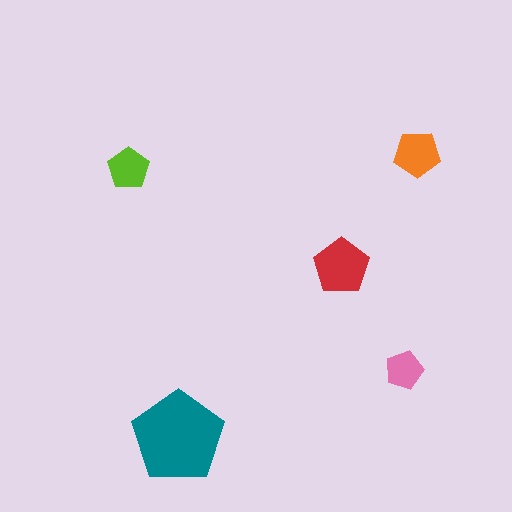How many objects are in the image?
There are 5 objects in the image.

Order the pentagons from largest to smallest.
the teal one, the red one, the orange one, the lime one, the pink one.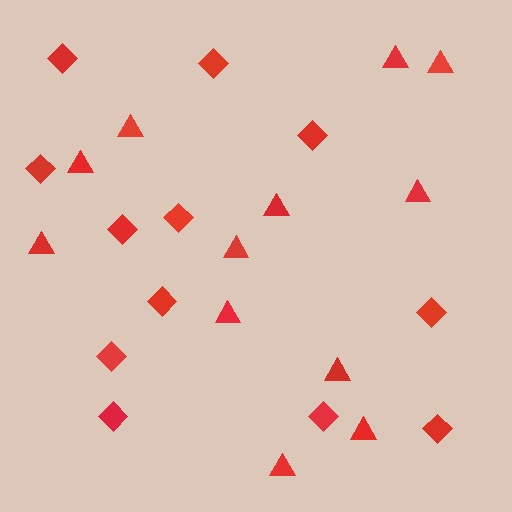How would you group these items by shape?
There are 2 groups: one group of diamonds (12) and one group of triangles (12).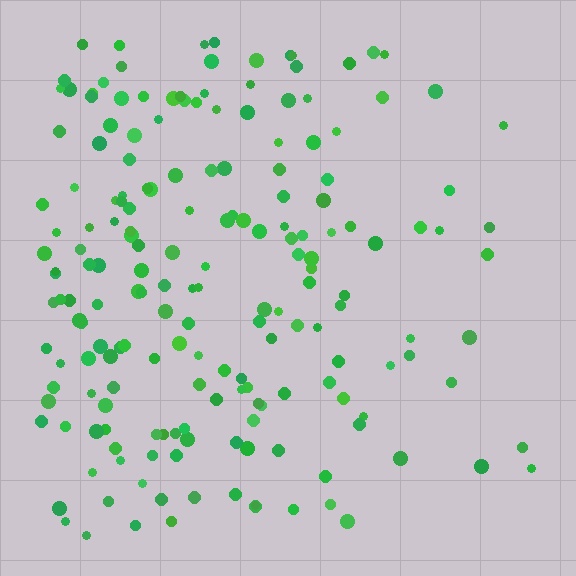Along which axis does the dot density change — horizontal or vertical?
Horizontal.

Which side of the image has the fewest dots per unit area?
The right.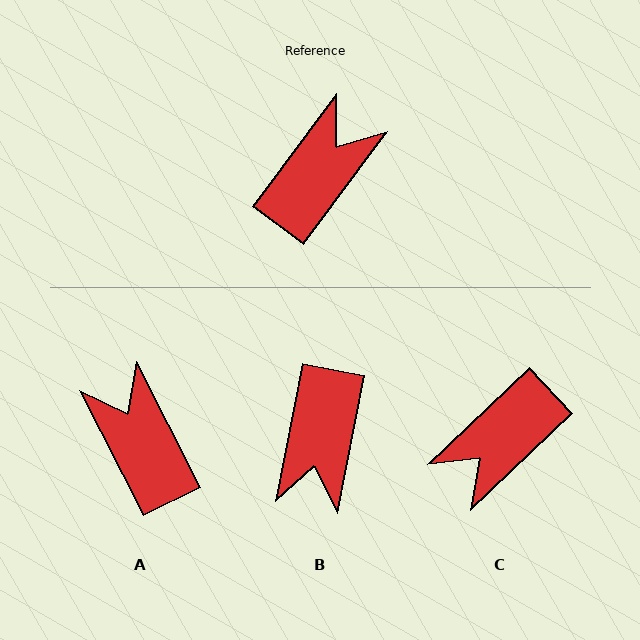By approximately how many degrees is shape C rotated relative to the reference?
Approximately 170 degrees counter-clockwise.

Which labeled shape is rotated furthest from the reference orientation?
C, about 170 degrees away.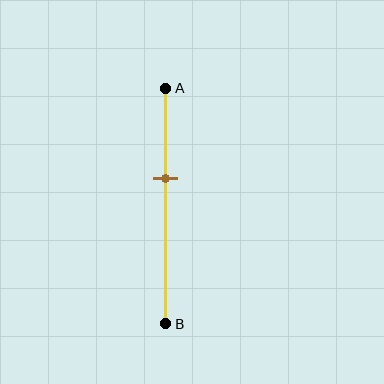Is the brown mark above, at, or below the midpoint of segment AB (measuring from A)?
The brown mark is above the midpoint of segment AB.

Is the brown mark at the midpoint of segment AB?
No, the mark is at about 40% from A, not at the 50% midpoint.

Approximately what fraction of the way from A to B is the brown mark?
The brown mark is approximately 40% of the way from A to B.